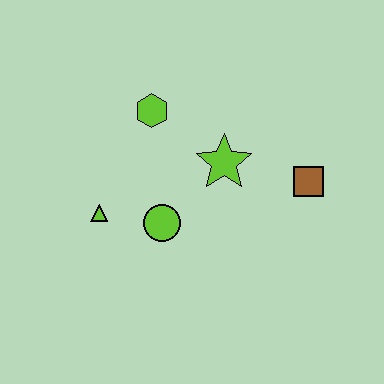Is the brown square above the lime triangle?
Yes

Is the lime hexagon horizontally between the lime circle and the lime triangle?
Yes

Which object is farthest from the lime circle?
The brown square is farthest from the lime circle.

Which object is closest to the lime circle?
The lime triangle is closest to the lime circle.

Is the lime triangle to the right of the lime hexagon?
No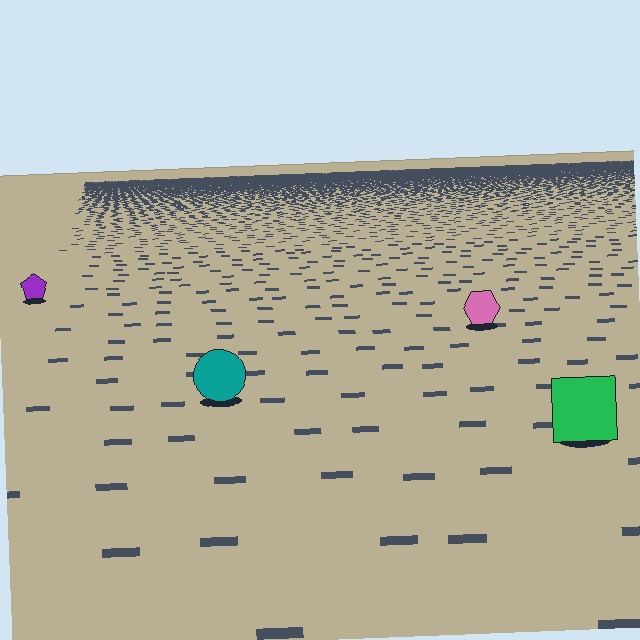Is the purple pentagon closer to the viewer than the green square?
No. The green square is closer — you can tell from the texture gradient: the ground texture is coarser near it.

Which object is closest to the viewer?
The green square is closest. The texture marks near it are larger and more spread out.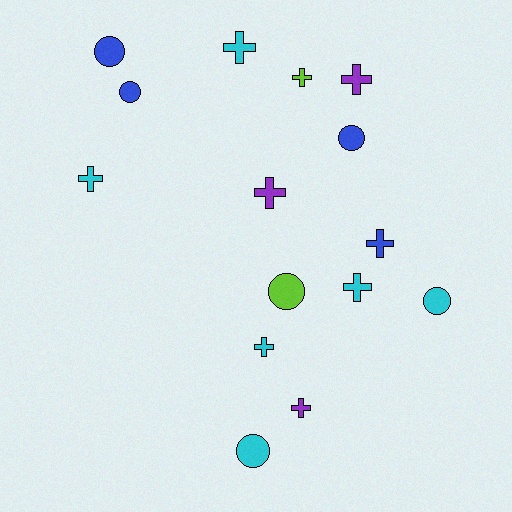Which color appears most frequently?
Cyan, with 6 objects.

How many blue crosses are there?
There is 1 blue cross.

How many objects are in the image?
There are 15 objects.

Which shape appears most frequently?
Cross, with 9 objects.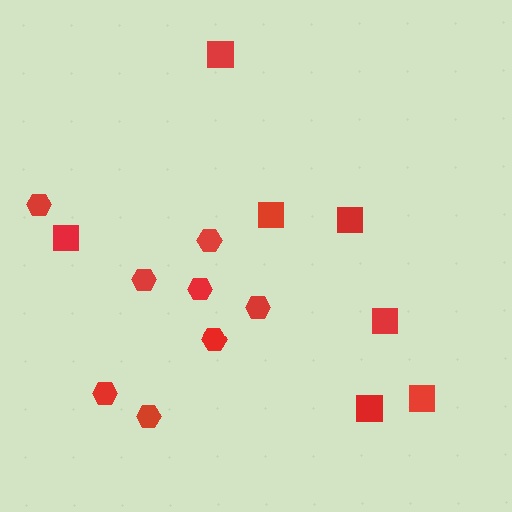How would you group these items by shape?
There are 2 groups: one group of squares (7) and one group of hexagons (8).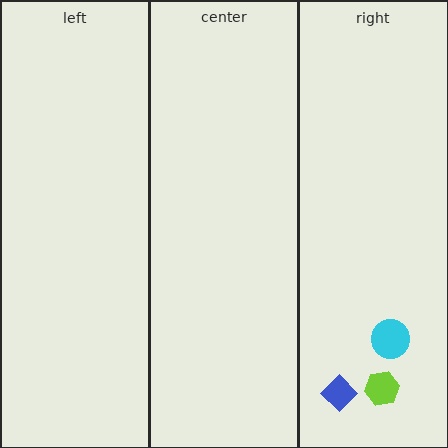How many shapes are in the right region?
3.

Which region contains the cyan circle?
The right region.